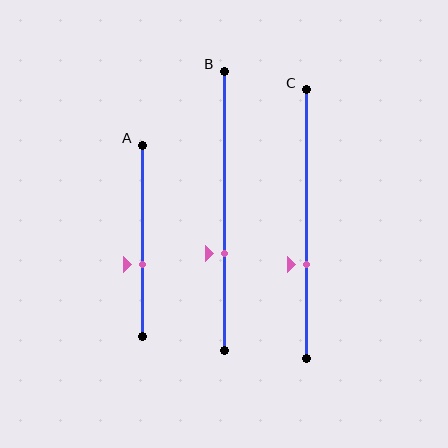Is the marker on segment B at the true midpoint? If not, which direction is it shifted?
No, the marker on segment B is shifted downward by about 15% of the segment length.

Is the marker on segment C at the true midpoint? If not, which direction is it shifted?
No, the marker on segment C is shifted downward by about 15% of the segment length.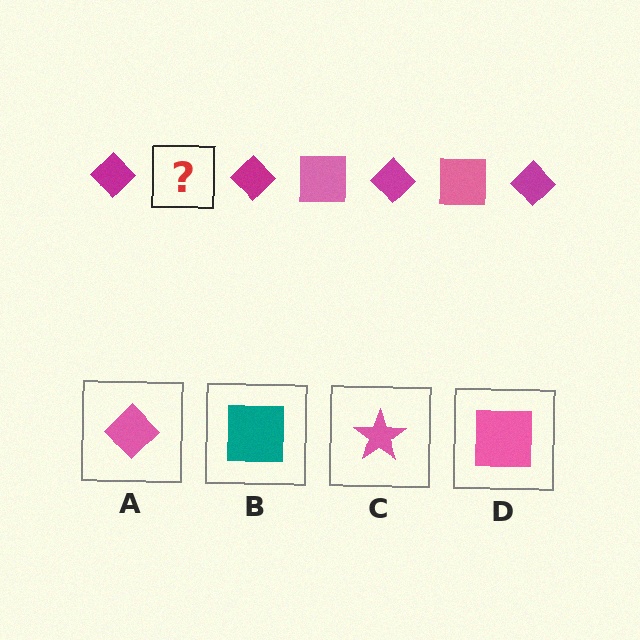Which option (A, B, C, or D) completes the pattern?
D.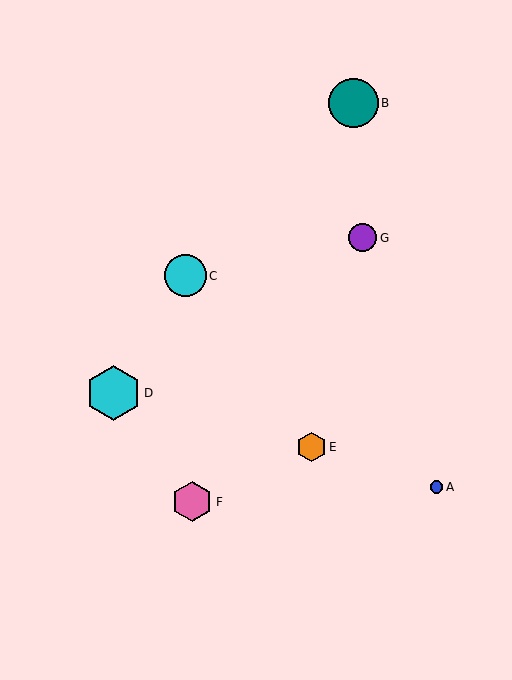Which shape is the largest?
The cyan hexagon (labeled D) is the largest.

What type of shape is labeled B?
Shape B is a teal circle.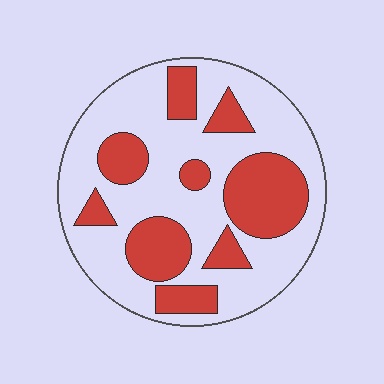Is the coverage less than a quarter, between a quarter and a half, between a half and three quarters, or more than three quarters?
Between a quarter and a half.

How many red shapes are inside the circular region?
9.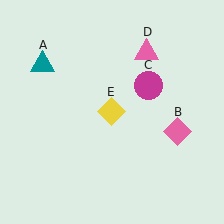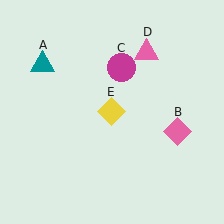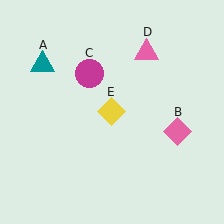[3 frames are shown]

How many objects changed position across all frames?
1 object changed position: magenta circle (object C).